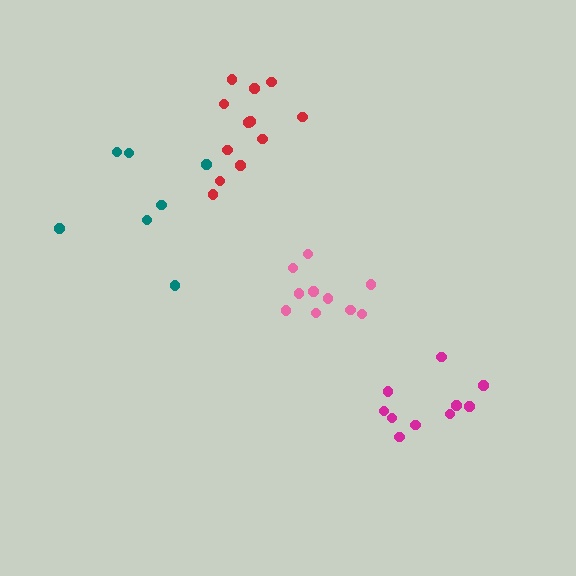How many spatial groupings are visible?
There are 4 spatial groupings.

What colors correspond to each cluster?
The clusters are colored: magenta, teal, pink, red.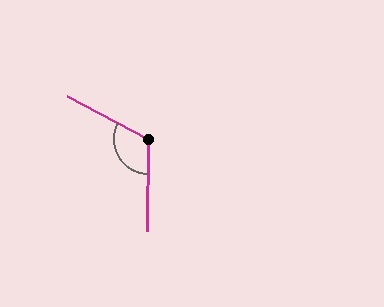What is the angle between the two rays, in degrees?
Approximately 118 degrees.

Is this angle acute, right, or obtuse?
It is obtuse.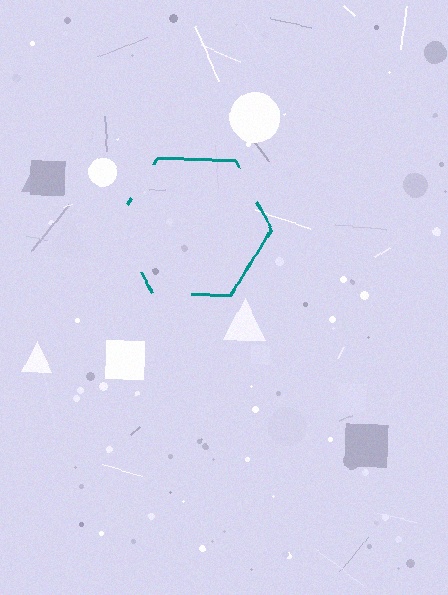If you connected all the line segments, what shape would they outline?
They would outline a hexagon.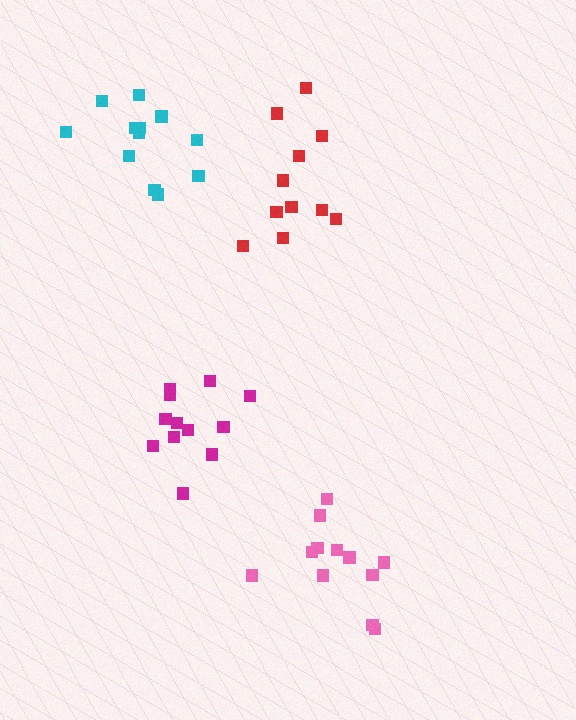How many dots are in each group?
Group 1: 12 dots, Group 2: 12 dots, Group 3: 11 dots, Group 4: 12 dots (47 total).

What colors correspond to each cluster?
The clusters are colored: cyan, pink, red, magenta.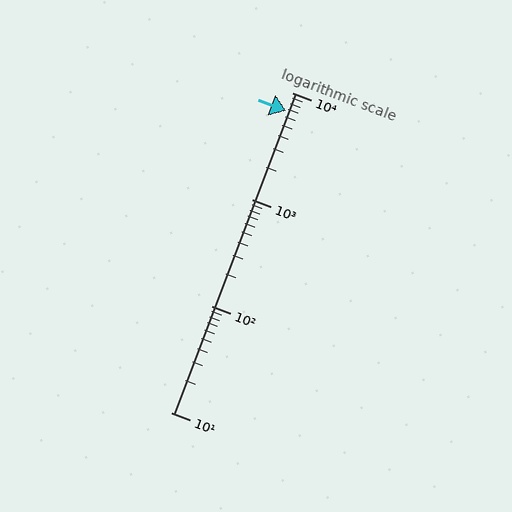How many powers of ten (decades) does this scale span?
The scale spans 3 decades, from 10 to 10000.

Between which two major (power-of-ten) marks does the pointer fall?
The pointer is between 1000 and 10000.